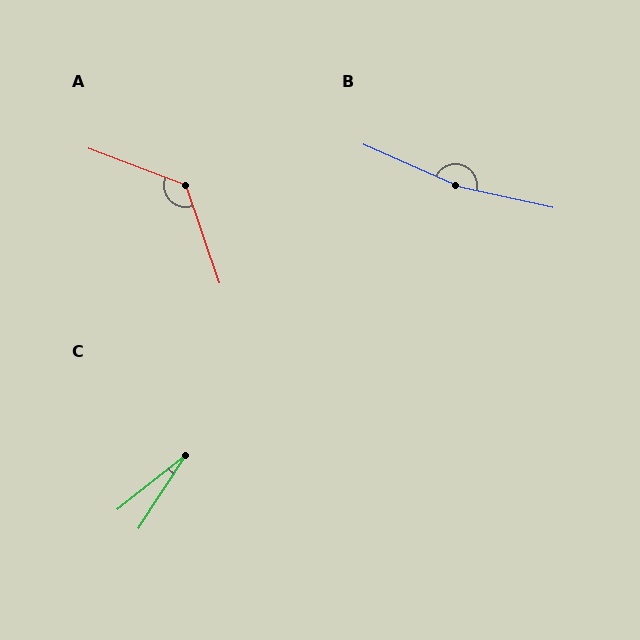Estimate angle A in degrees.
Approximately 130 degrees.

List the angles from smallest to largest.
C (19°), A (130°), B (169°).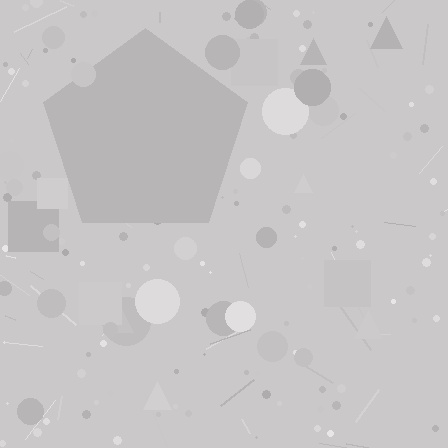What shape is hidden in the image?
A pentagon is hidden in the image.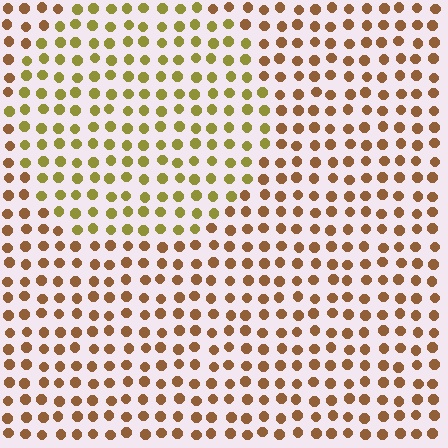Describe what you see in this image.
The image is filled with small brown elements in a uniform arrangement. A circle-shaped region is visible where the elements are tinted to a slightly different hue, forming a subtle color boundary.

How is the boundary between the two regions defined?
The boundary is defined purely by a slight shift in hue (about 34 degrees). Spacing, size, and orientation are identical on both sides.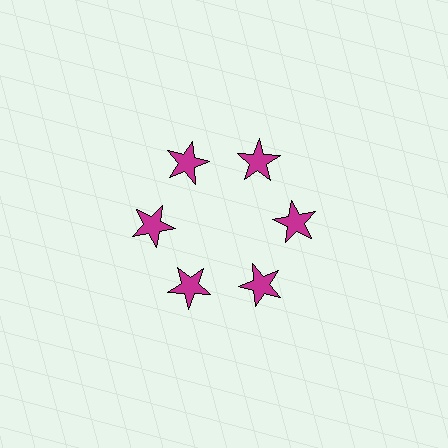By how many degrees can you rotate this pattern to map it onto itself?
The pattern maps onto itself every 60 degrees of rotation.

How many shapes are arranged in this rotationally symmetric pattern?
There are 6 shapes, arranged in 6 groups of 1.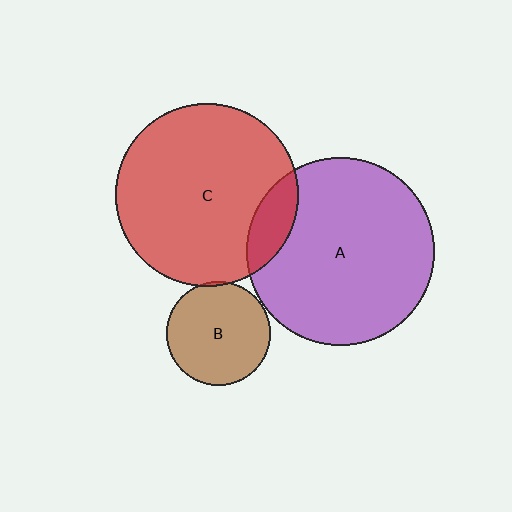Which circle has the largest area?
Circle A (purple).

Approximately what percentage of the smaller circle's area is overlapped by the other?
Approximately 5%.